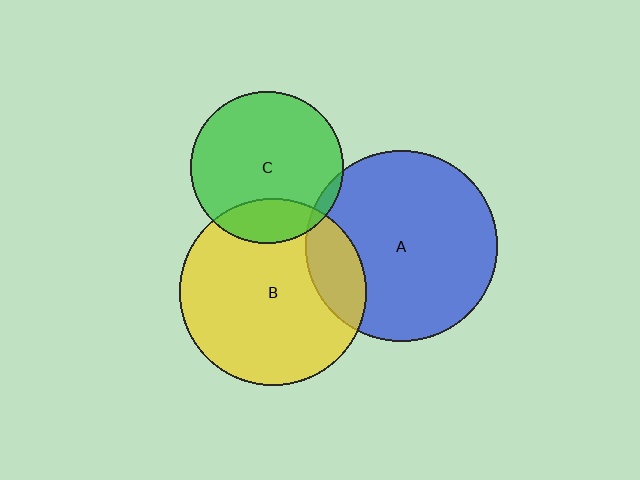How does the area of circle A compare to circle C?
Approximately 1.6 times.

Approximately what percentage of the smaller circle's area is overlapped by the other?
Approximately 5%.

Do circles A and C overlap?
Yes.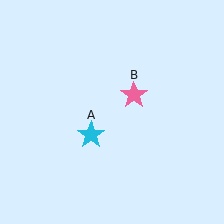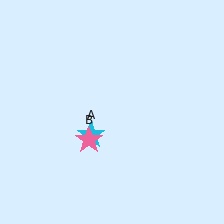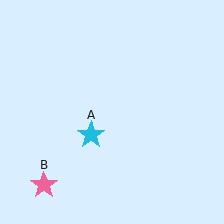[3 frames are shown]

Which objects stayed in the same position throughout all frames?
Cyan star (object A) remained stationary.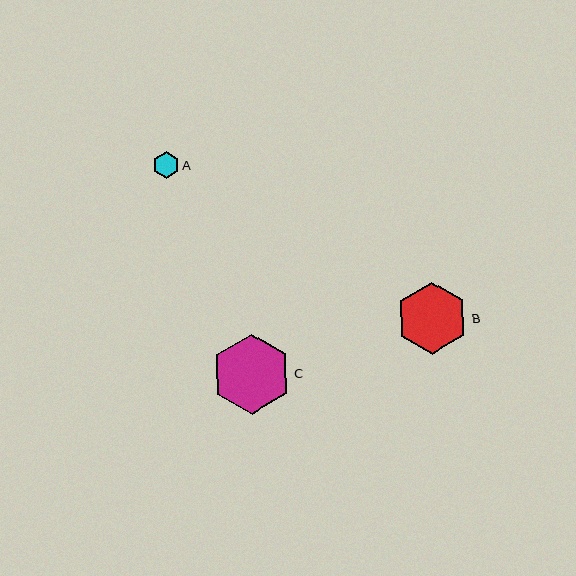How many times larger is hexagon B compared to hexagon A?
Hexagon B is approximately 2.7 times the size of hexagon A.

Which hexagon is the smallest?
Hexagon A is the smallest with a size of approximately 26 pixels.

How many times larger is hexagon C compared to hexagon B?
Hexagon C is approximately 1.1 times the size of hexagon B.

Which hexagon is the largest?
Hexagon C is the largest with a size of approximately 80 pixels.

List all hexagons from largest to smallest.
From largest to smallest: C, B, A.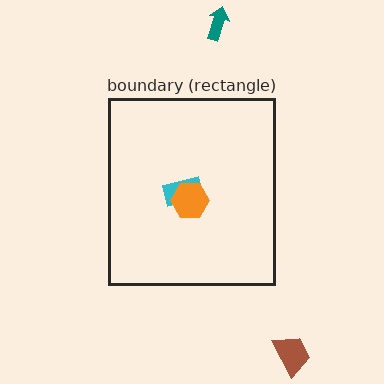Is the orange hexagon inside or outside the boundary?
Inside.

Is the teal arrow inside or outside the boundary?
Outside.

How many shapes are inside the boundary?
2 inside, 2 outside.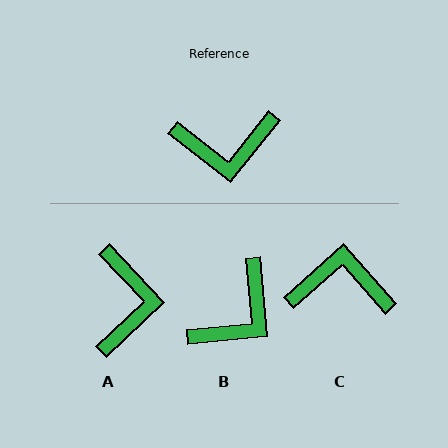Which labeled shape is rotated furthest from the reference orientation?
C, about 170 degrees away.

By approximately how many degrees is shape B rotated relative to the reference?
Approximately 44 degrees counter-clockwise.